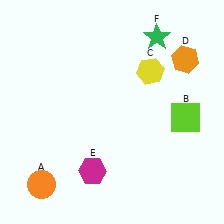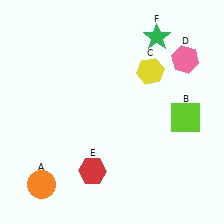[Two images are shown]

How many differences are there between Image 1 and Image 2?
There are 2 differences between the two images.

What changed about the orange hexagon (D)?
In Image 1, D is orange. In Image 2, it changed to pink.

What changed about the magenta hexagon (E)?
In Image 1, E is magenta. In Image 2, it changed to red.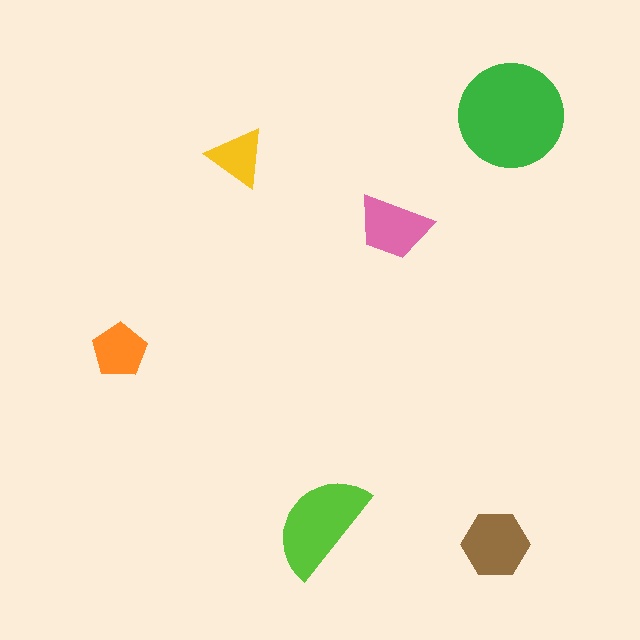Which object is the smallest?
The yellow triangle.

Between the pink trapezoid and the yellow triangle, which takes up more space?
The pink trapezoid.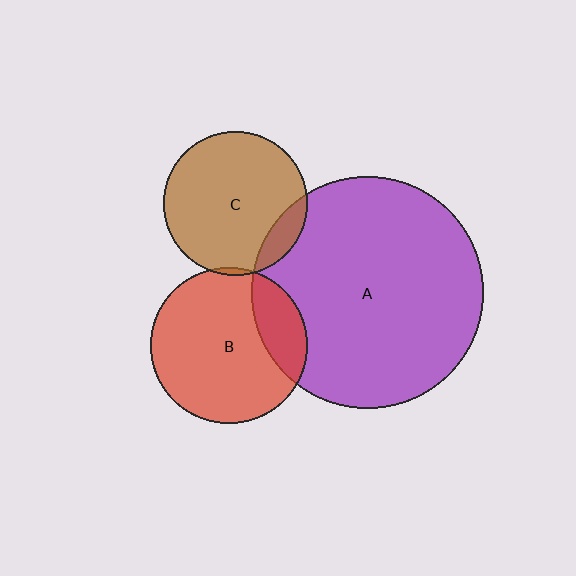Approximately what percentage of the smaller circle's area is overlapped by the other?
Approximately 20%.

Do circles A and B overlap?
Yes.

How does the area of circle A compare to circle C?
Approximately 2.6 times.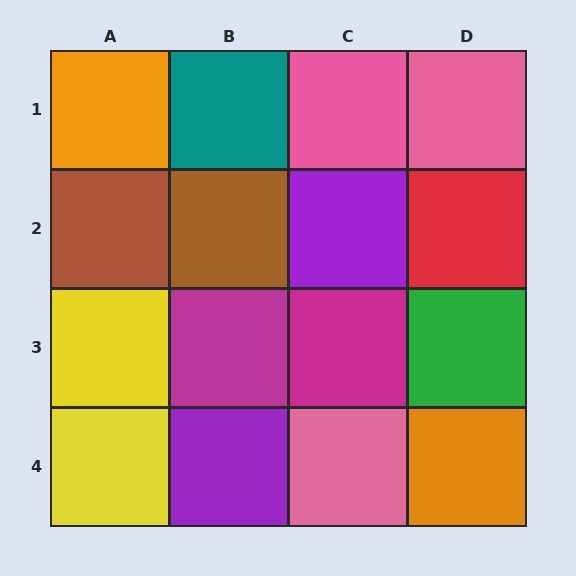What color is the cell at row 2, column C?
Purple.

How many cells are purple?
2 cells are purple.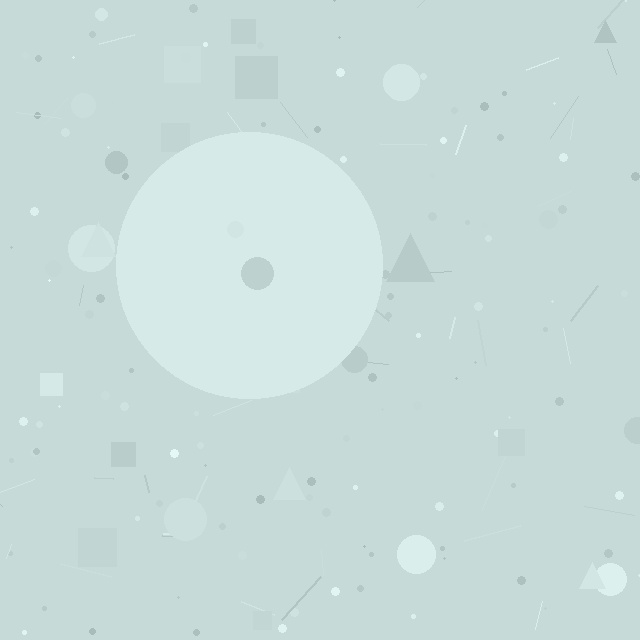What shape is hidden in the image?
A circle is hidden in the image.